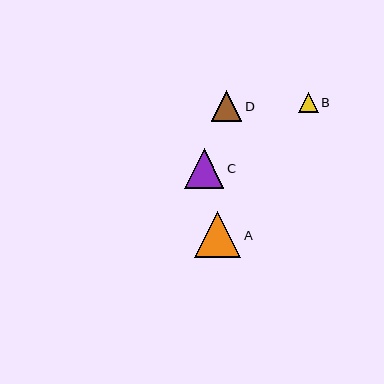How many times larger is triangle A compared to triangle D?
Triangle A is approximately 1.5 times the size of triangle D.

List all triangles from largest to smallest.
From largest to smallest: A, C, D, B.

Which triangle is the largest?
Triangle A is the largest with a size of approximately 46 pixels.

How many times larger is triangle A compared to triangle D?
Triangle A is approximately 1.5 times the size of triangle D.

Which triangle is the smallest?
Triangle B is the smallest with a size of approximately 20 pixels.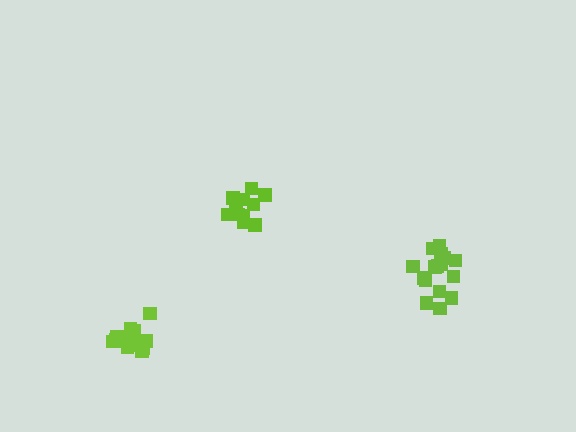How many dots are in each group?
Group 1: 17 dots, Group 2: 12 dots, Group 3: 16 dots (45 total).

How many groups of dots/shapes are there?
There are 3 groups.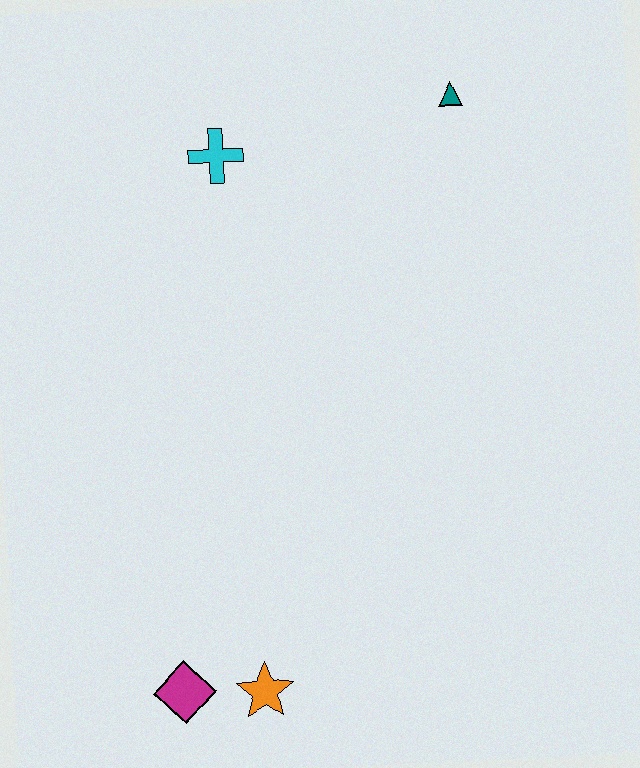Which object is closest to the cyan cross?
The teal triangle is closest to the cyan cross.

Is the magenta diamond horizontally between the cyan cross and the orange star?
No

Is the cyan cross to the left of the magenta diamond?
No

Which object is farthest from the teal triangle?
The magenta diamond is farthest from the teal triangle.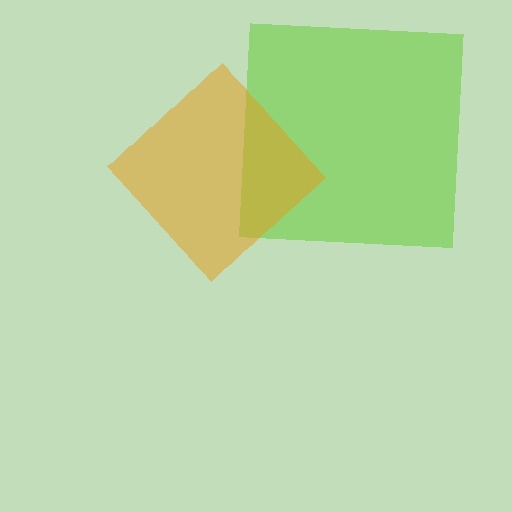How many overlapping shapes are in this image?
There are 2 overlapping shapes in the image.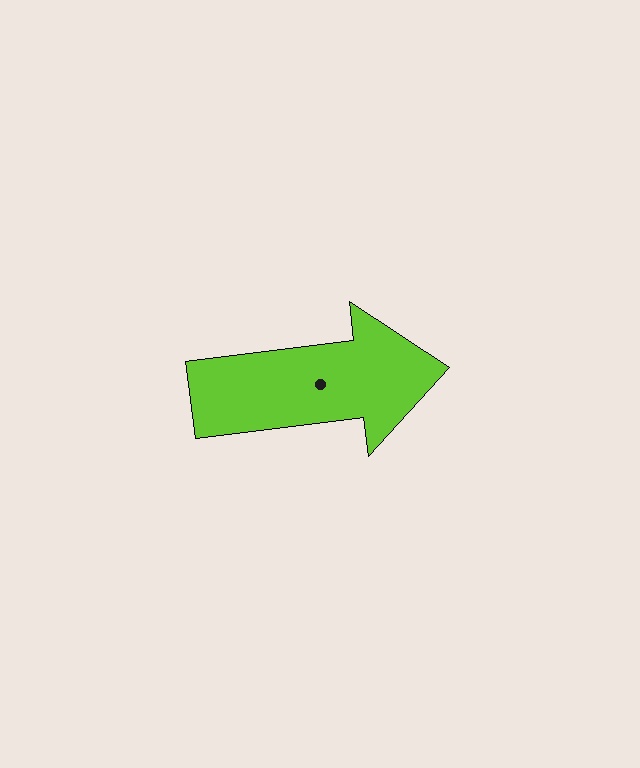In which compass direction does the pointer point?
East.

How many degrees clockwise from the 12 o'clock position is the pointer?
Approximately 83 degrees.